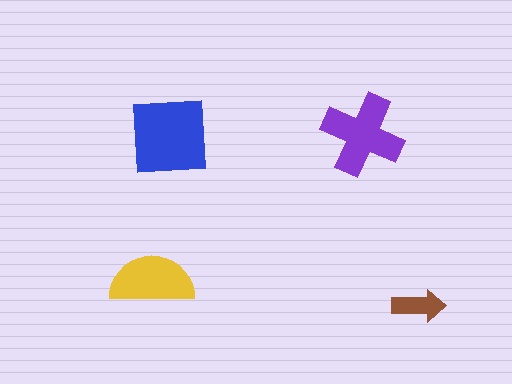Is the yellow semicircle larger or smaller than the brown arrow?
Larger.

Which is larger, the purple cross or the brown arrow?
The purple cross.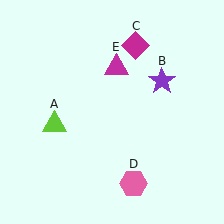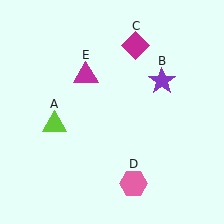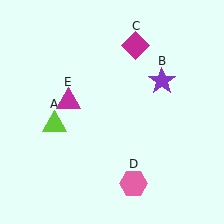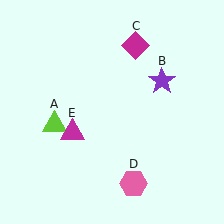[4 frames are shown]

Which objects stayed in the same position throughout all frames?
Lime triangle (object A) and purple star (object B) and magenta diamond (object C) and pink hexagon (object D) remained stationary.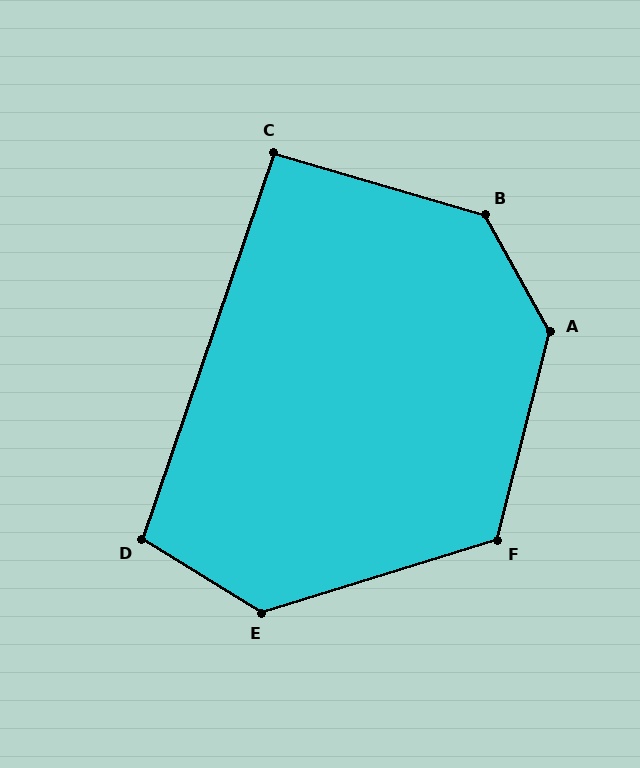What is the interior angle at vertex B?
Approximately 136 degrees (obtuse).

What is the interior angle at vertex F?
Approximately 121 degrees (obtuse).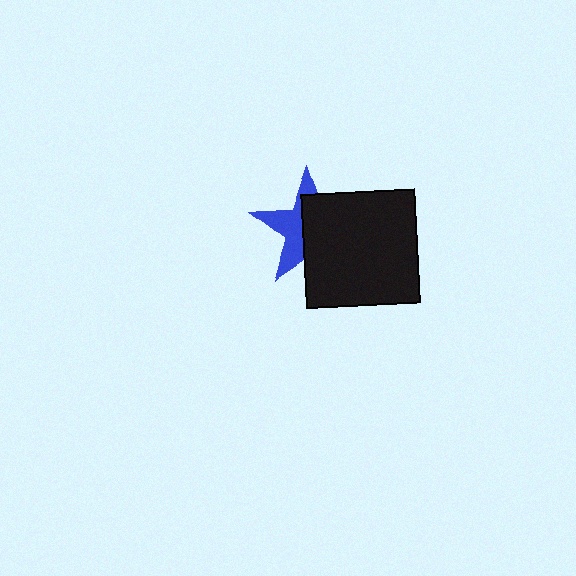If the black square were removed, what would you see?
You would see the complete blue star.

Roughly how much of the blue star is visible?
A small part of it is visible (roughly 44%).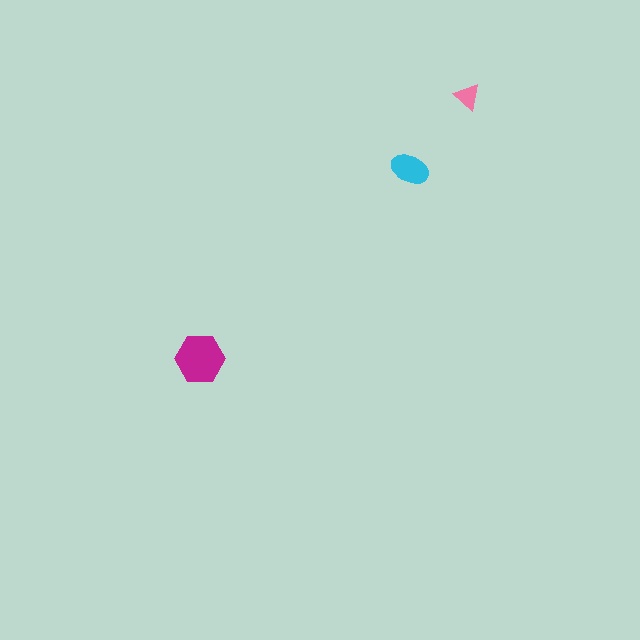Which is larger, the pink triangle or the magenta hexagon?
The magenta hexagon.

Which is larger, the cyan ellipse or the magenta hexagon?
The magenta hexagon.